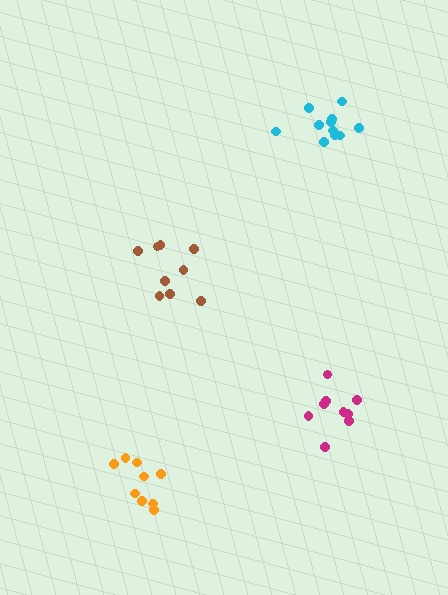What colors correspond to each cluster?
The clusters are colored: magenta, brown, orange, cyan.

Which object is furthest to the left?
The orange cluster is leftmost.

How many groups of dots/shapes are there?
There are 4 groups.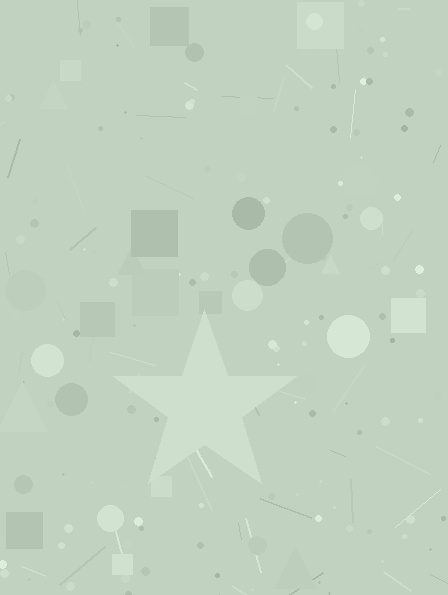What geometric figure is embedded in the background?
A star is embedded in the background.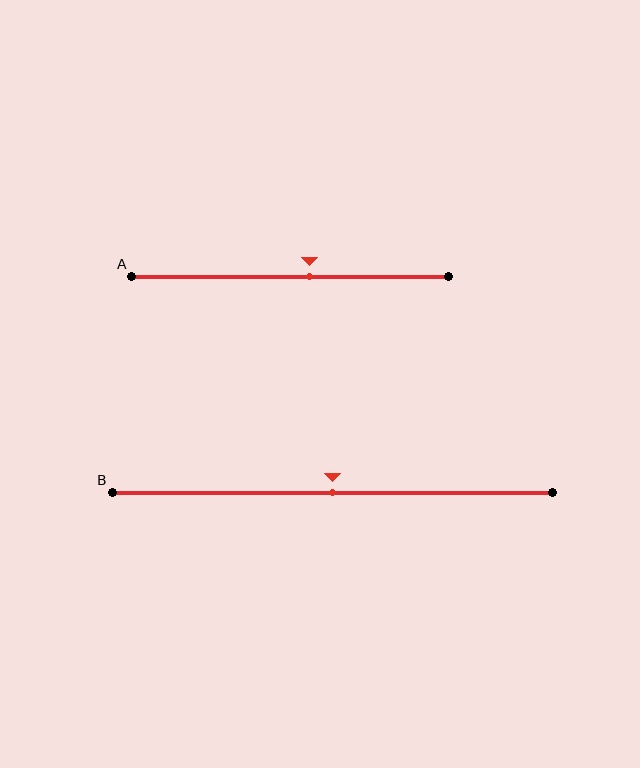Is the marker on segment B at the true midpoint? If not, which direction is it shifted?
Yes, the marker on segment B is at the true midpoint.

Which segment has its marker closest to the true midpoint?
Segment B has its marker closest to the true midpoint.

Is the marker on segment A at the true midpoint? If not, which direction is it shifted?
No, the marker on segment A is shifted to the right by about 6% of the segment length.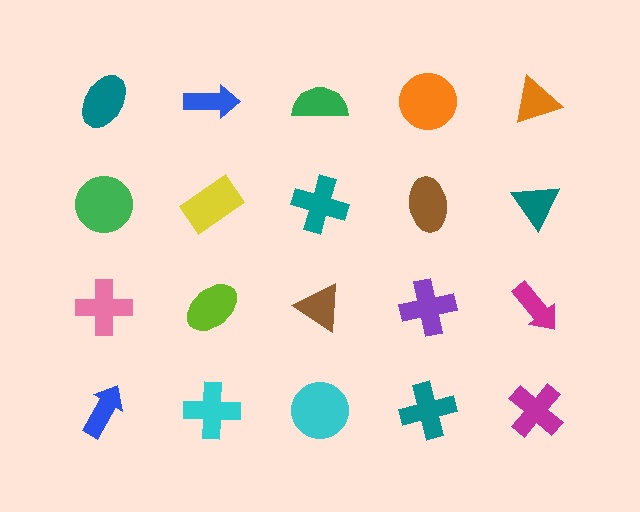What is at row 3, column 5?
A magenta arrow.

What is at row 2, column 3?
A teal cross.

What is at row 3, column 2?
A lime ellipse.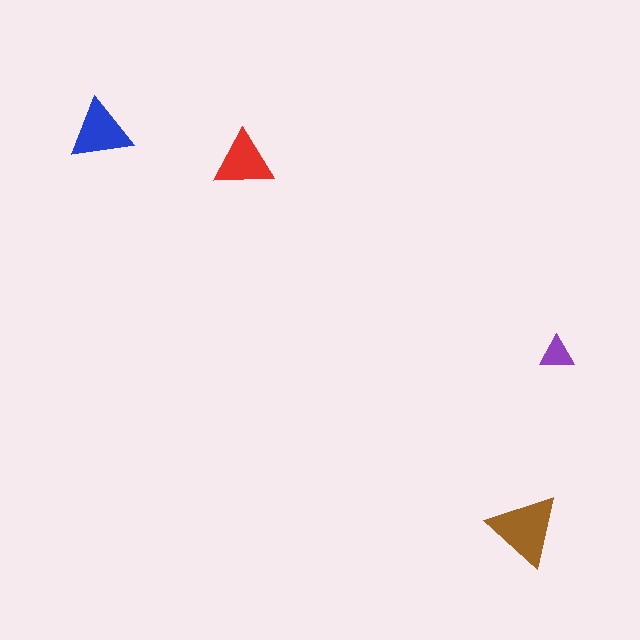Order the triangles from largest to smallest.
the brown one, the blue one, the red one, the purple one.